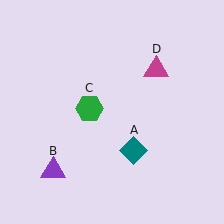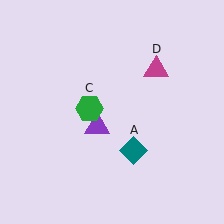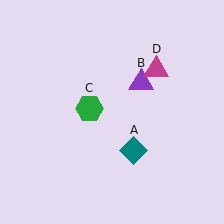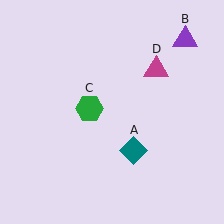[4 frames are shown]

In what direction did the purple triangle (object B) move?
The purple triangle (object B) moved up and to the right.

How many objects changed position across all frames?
1 object changed position: purple triangle (object B).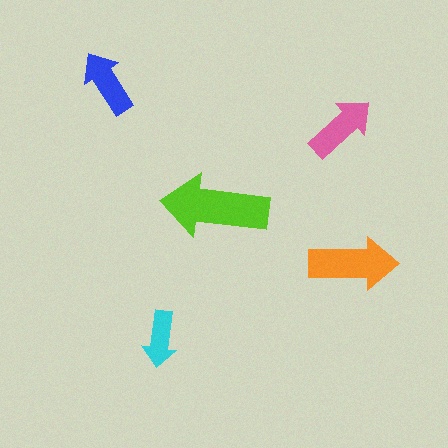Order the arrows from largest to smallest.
the lime one, the orange one, the pink one, the blue one, the cyan one.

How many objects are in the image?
There are 5 objects in the image.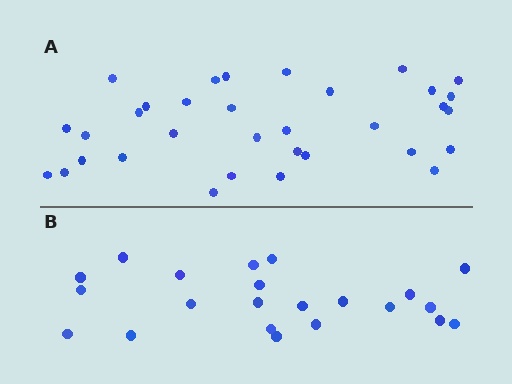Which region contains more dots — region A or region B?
Region A (the top region) has more dots.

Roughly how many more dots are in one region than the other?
Region A has roughly 12 or so more dots than region B.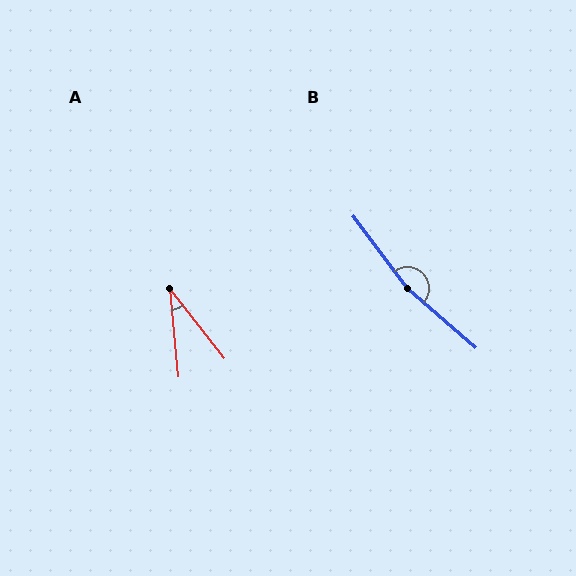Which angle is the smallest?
A, at approximately 33 degrees.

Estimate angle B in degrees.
Approximately 168 degrees.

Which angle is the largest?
B, at approximately 168 degrees.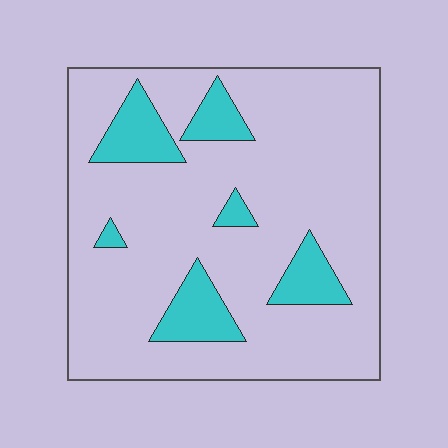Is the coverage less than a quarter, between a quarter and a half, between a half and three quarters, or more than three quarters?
Less than a quarter.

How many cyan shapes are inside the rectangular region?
6.